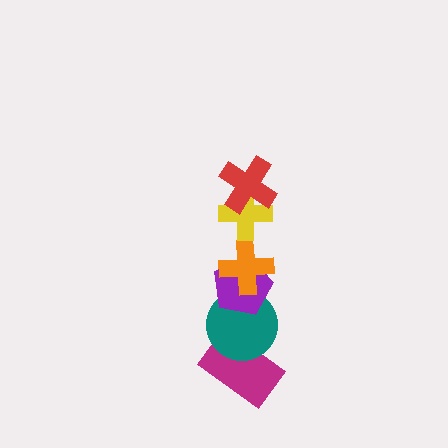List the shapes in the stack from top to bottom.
From top to bottom: the red cross, the yellow cross, the orange cross, the purple pentagon, the teal circle, the magenta rectangle.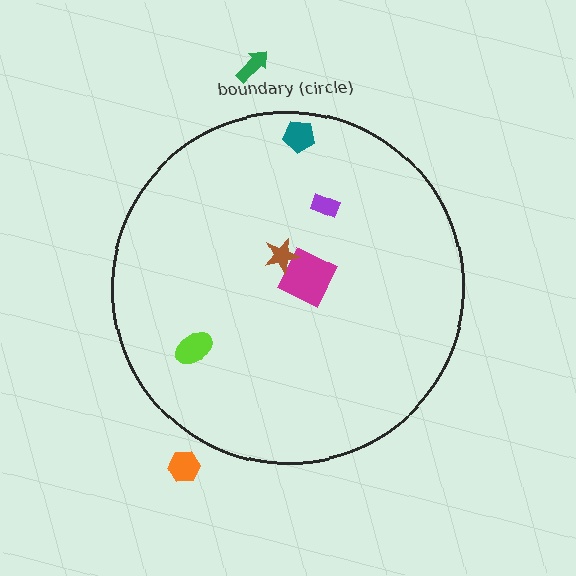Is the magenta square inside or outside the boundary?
Inside.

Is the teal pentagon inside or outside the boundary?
Inside.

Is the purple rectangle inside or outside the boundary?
Inside.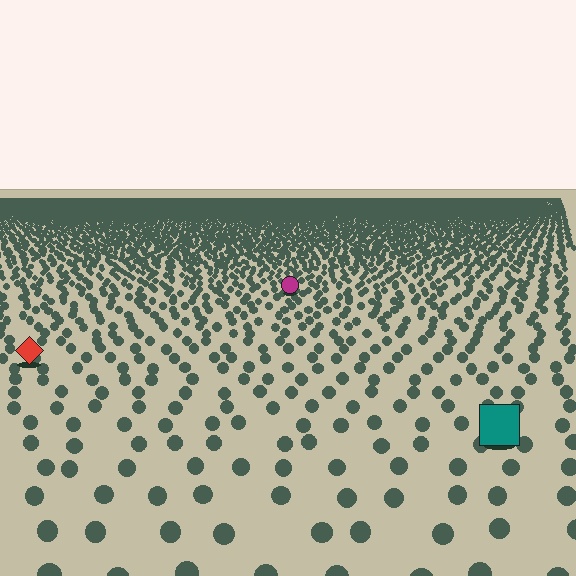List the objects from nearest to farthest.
From nearest to farthest: the teal square, the red diamond, the magenta circle.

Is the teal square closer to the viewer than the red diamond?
Yes. The teal square is closer — you can tell from the texture gradient: the ground texture is coarser near it.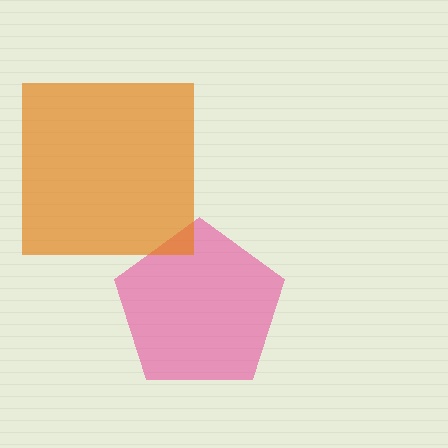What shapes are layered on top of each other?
The layered shapes are: a pink pentagon, an orange square.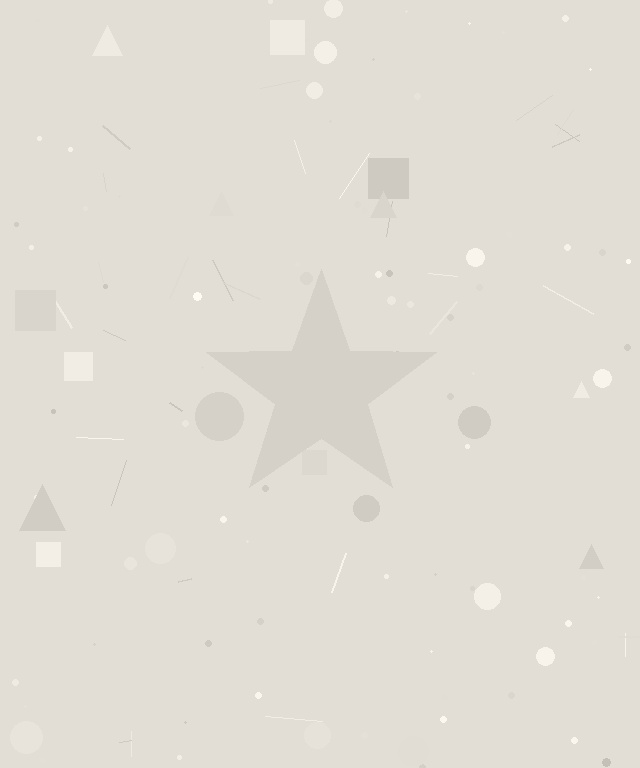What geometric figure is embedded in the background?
A star is embedded in the background.